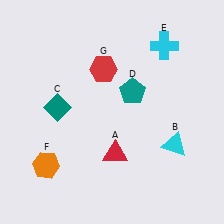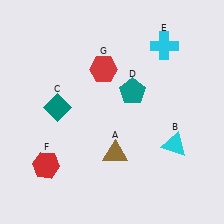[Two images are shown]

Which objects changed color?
A changed from red to brown. F changed from orange to red.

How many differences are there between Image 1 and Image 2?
There are 2 differences between the two images.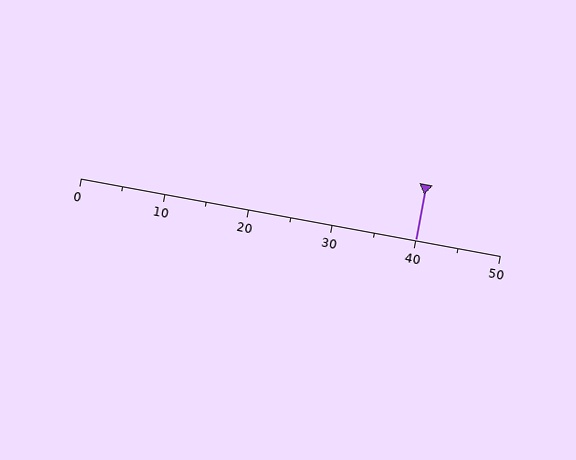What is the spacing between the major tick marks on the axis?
The major ticks are spaced 10 apart.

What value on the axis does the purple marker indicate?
The marker indicates approximately 40.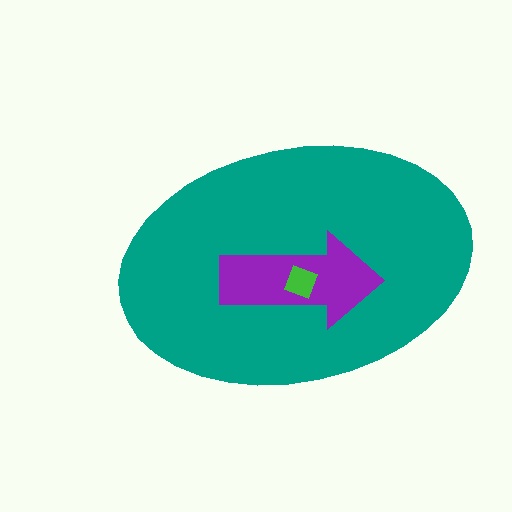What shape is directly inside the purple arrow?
The green square.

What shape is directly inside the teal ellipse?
The purple arrow.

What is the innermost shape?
The green square.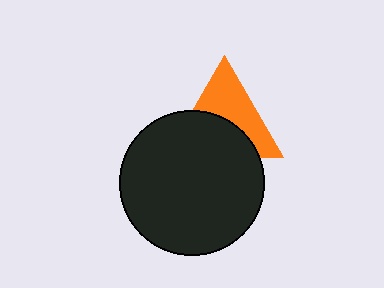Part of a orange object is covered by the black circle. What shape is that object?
It is a triangle.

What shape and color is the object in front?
The object in front is a black circle.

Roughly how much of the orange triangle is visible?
About half of it is visible (roughly 51%).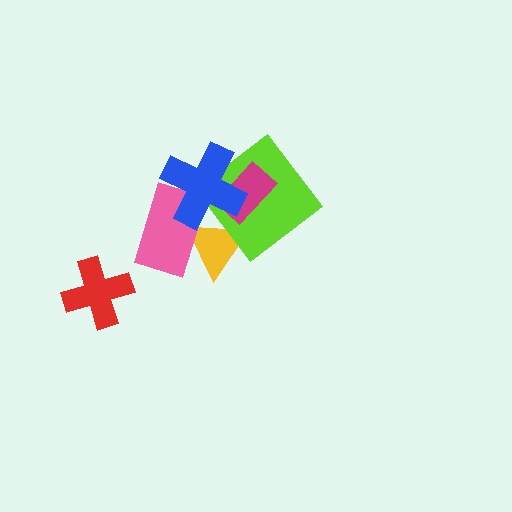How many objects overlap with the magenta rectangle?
2 objects overlap with the magenta rectangle.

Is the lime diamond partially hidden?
Yes, it is partially covered by another shape.